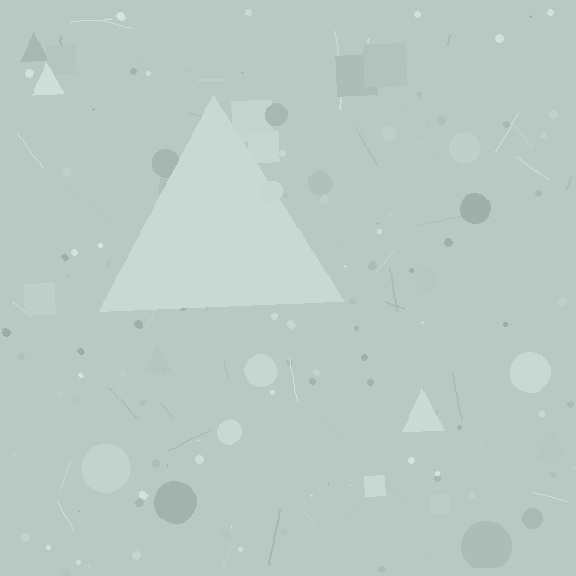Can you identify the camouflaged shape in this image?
The camouflaged shape is a triangle.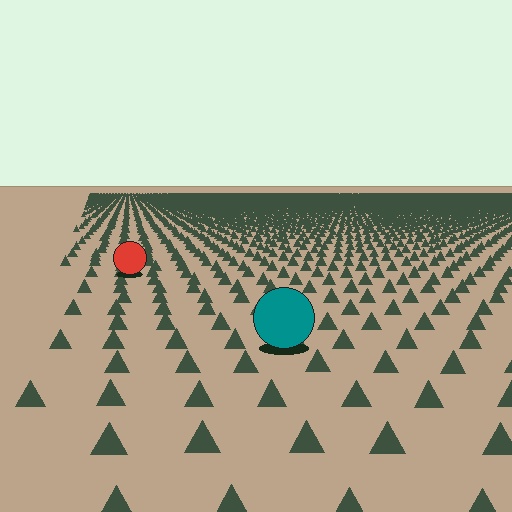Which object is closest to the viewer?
The teal circle is closest. The texture marks near it are larger and more spread out.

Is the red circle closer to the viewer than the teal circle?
No. The teal circle is closer — you can tell from the texture gradient: the ground texture is coarser near it.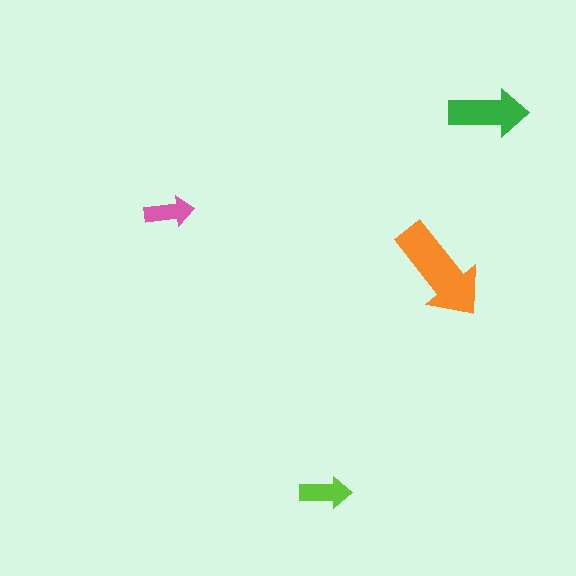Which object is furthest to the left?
The pink arrow is leftmost.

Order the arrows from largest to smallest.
the orange one, the green one, the lime one, the pink one.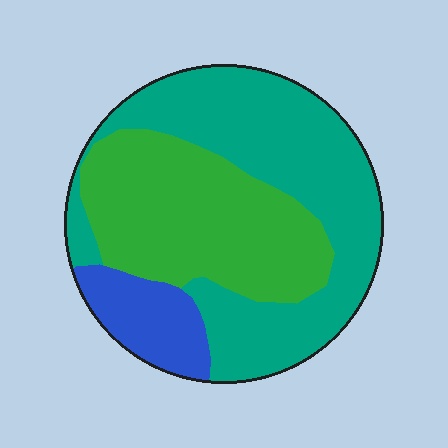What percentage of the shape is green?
Green covers around 40% of the shape.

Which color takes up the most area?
Teal, at roughly 50%.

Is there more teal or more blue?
Teal.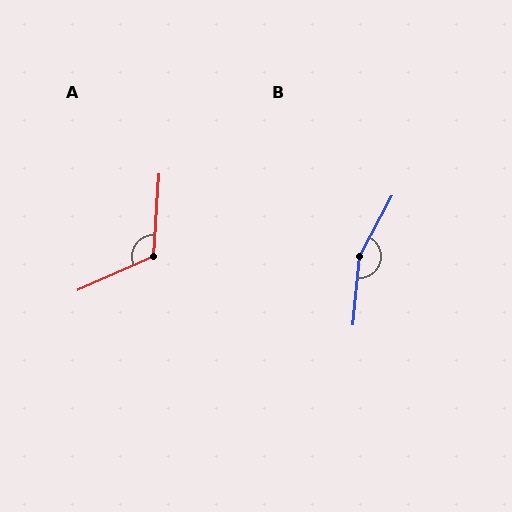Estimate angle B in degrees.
Approximately 157 degrees.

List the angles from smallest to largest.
A (118°), B (157°).